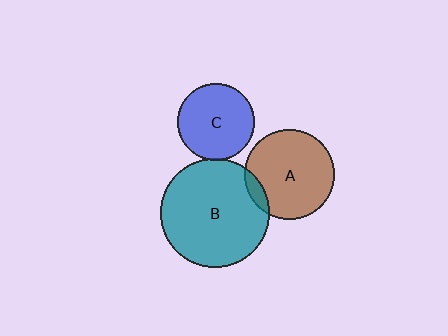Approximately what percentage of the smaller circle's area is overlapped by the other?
Approximately 5%.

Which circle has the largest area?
Circle B (teal).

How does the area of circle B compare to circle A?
Approximately 1.5 times.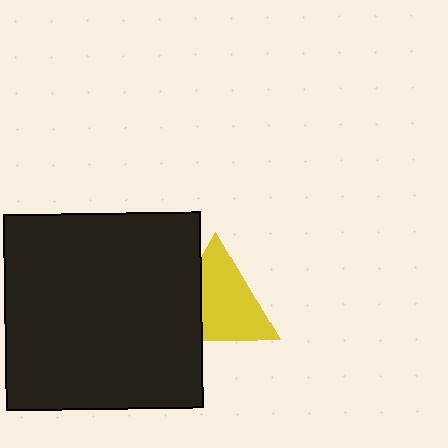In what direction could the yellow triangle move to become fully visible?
The yellow triangle could move right. That would shift it out from behind the black square entirely.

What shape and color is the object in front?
The object in front is a black square.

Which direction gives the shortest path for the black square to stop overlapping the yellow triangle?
Moving left gives the shortest separation.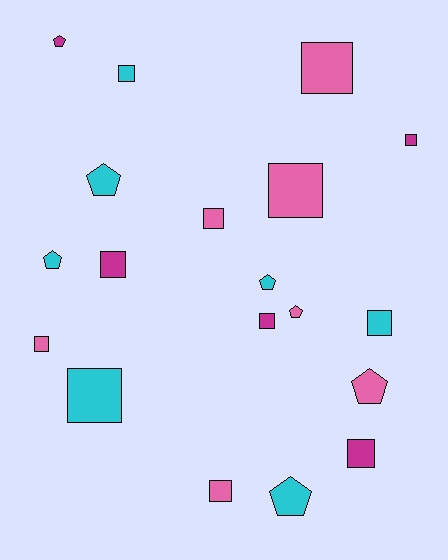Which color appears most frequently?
Pink, with 7 objects.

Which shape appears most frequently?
Square, with 12 objects.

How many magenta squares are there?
There are 4 magenta squares.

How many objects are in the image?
There are 19 objects.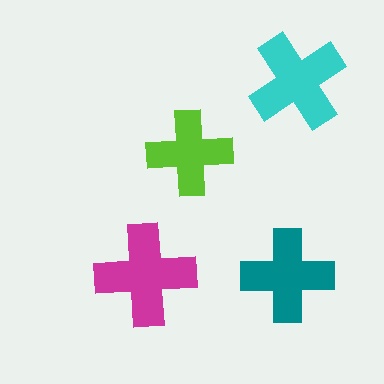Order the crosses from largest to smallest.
the magenta one, the cyan one, the teal one, the lime one.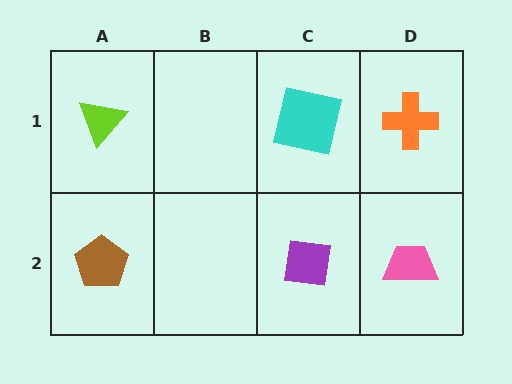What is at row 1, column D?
An orange cross.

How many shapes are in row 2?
3 shapes.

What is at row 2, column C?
A purple square.